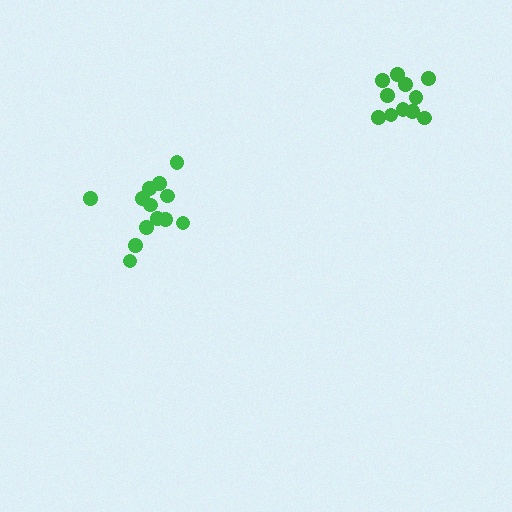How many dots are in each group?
Group 1: 13 dots, Group 2: 11 dots (24 total).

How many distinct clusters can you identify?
There are 2 distinct clusters.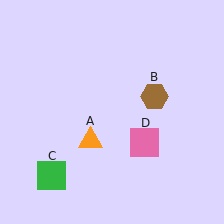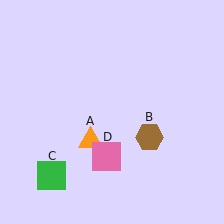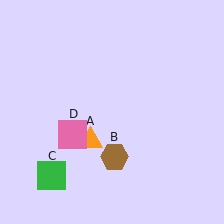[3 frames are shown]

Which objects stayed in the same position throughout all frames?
Orange triangle (object A) and green square (object C) remained stationary.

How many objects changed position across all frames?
2 objects changed position: brown hexagon (object B), pink square (object D).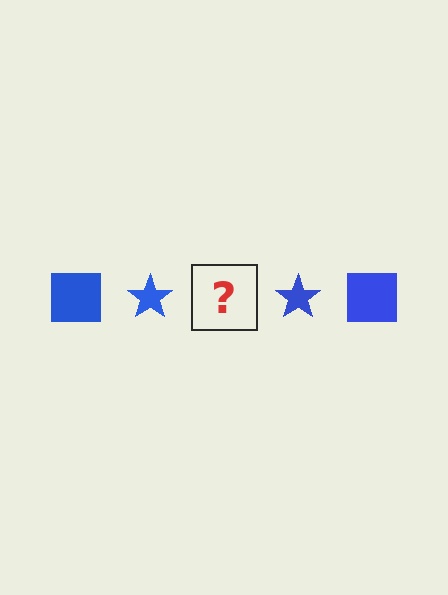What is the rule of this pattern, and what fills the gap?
The rule is that the pattern cycles through square, star shapes in blue. The gap should be filled with a blue square.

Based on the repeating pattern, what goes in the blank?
The blank should be a blue square.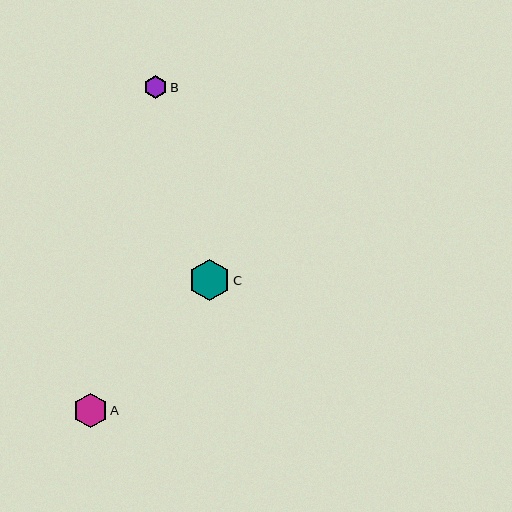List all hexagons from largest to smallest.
From largest to smallest: C, A, B.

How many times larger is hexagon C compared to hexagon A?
Hexagon C is approximately 1.2 times the size of hexagon A.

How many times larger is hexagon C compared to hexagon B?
Hexagon C is approximately 1.8 times the size of hexagon B.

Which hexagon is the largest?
Hexagon C is the largest with a size of approximately 41 pixels.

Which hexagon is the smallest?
Hexagon B is the smallest with a size of approximately 23 pixels.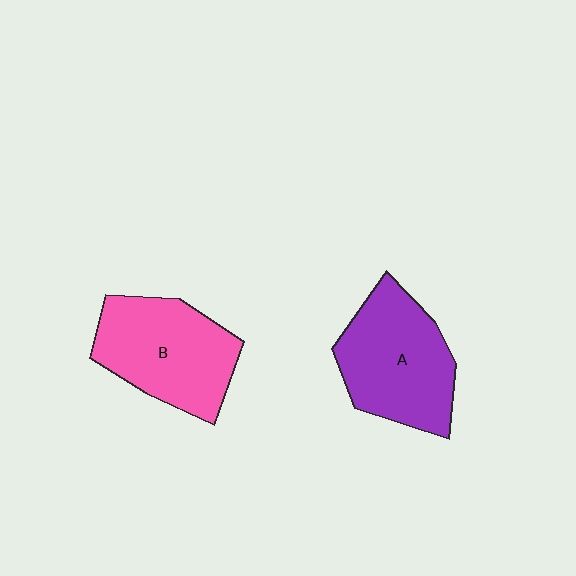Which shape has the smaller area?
Shape B (pink).